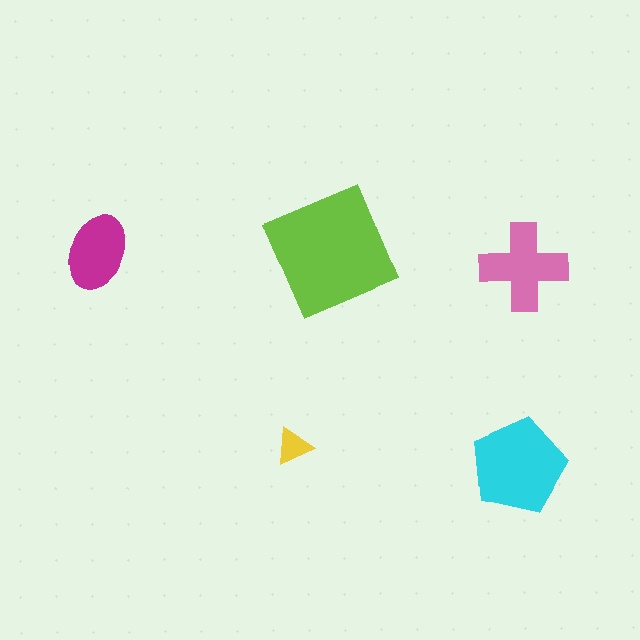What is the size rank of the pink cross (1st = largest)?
3rd.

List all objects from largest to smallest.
The lime square, the cyan pentagon, the pink cross, the magenta ellipse, the yellow triangle.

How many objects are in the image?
There are 5 objects in the image.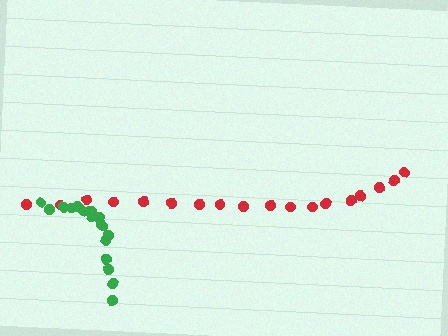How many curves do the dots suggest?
There are 2 distinct paths.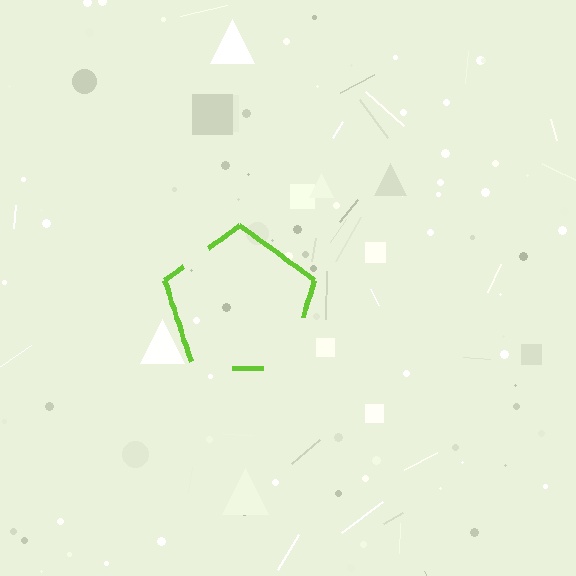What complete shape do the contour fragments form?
The contour fragments form a pentagon.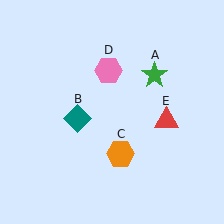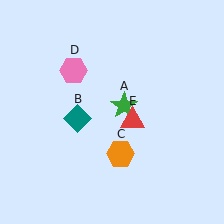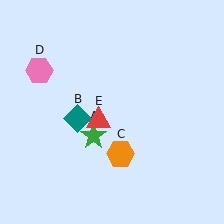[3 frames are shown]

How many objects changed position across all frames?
3 objects changed position: green star (object A), pink hexagon (object D), red triangle (object E).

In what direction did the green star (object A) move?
The green star (object A) moved down and to the left.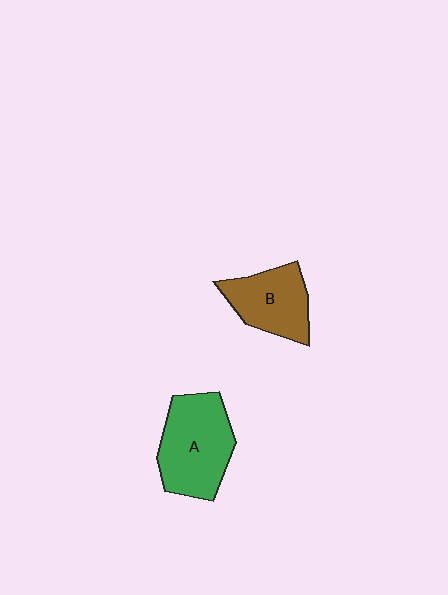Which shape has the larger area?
Shape A (green).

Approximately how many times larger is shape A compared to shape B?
Approximately 1.3 times.